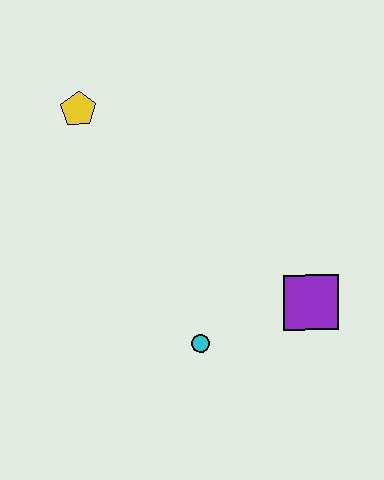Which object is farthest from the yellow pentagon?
The purple square is farthest from the yellow pentagon.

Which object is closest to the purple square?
The cyan circle is closest to the purple square.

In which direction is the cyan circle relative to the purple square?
The cyan circle is to the left of the purple square.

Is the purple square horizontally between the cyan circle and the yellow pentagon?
No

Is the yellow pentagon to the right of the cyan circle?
No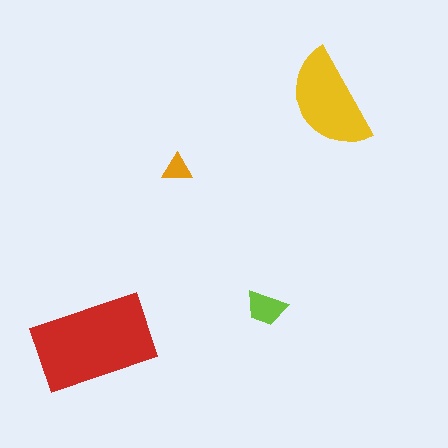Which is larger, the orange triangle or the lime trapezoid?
The lime trapezoid.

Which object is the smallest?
The orange triangle.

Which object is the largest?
The red rectangle.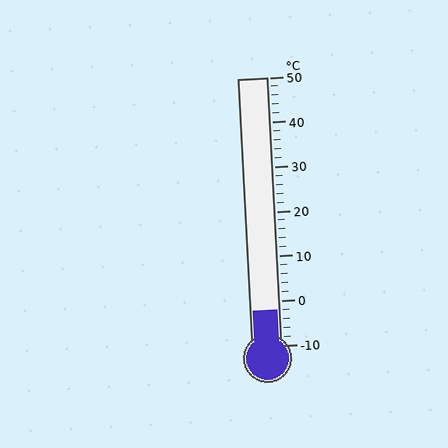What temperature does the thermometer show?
The thermometer shows approximately -2°C.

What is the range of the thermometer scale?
The thermometer scale ranges from -10°C to 50°C.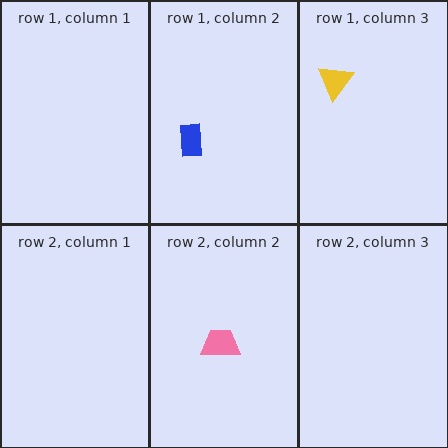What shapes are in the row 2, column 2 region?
The pink trapezoid.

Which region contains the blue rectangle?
The row 1, column 2 region.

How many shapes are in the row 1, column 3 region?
1.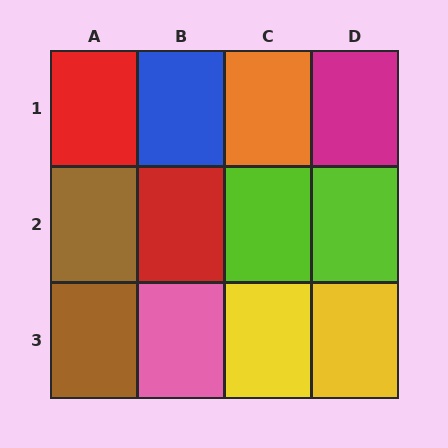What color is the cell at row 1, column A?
Red.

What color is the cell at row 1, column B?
Blue.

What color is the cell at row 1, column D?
Magenta.